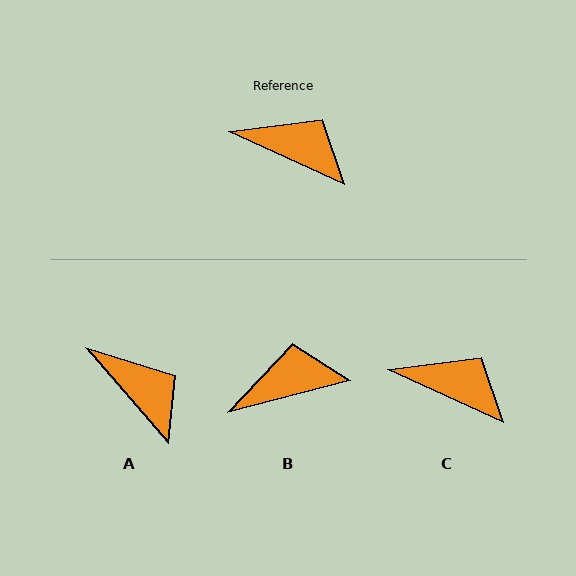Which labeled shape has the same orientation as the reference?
C.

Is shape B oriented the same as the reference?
No, it is off by about 39 degrees.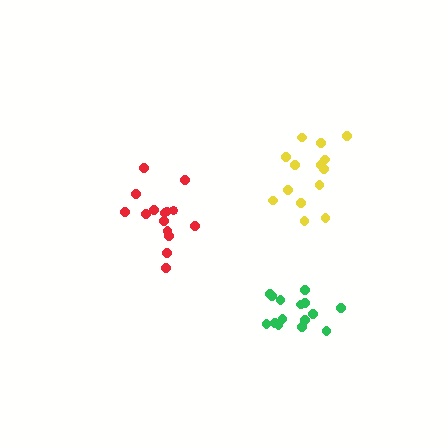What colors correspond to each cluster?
The clusters are colored: yellow, green, red.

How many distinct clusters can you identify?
There are 3 distinct clusters.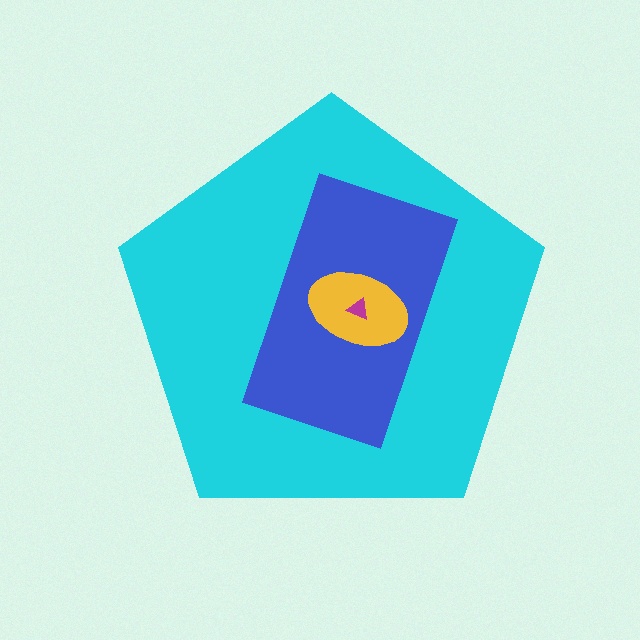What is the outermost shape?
The cyan pentagon.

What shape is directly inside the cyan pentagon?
The blue rectangle.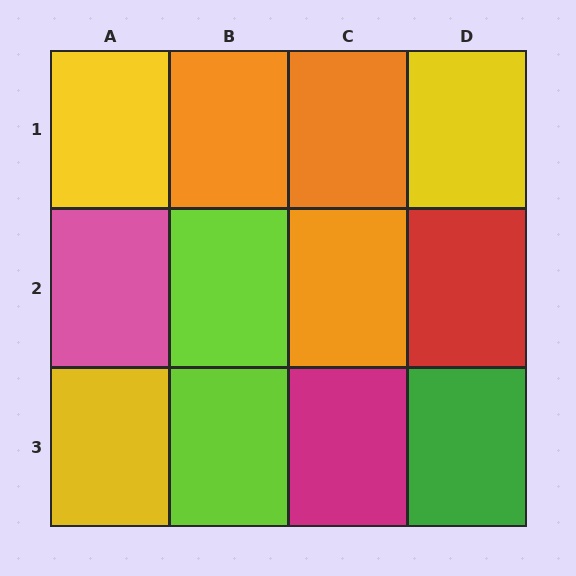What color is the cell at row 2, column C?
Orange.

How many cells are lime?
2 cells are lime.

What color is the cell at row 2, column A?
Pink.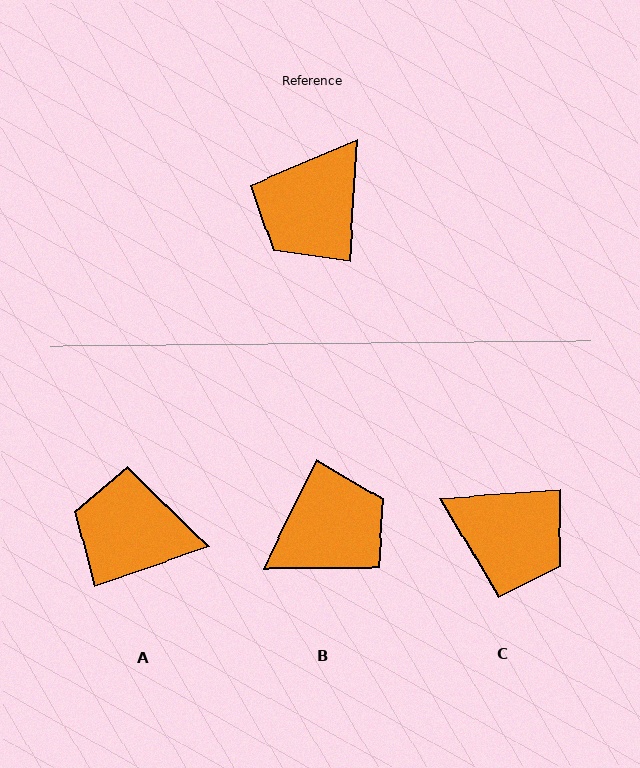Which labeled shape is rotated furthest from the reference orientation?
B, about 158 degrees away.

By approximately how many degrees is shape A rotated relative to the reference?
Approximately 67 degrees clockwise.